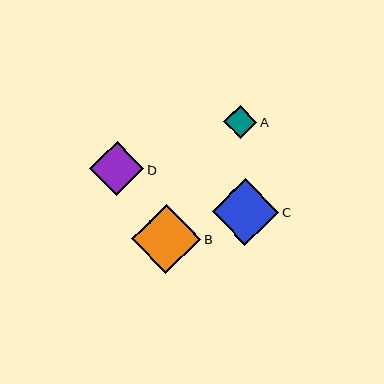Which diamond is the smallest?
Diamond A is the smallest with a size of approximately 33 pixels.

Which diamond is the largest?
Diamond B is the largest with a size of approximately 69 pixels.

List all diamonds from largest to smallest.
From largest to smallest: B, C, D, A.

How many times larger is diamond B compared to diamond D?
Diamond B is approximately 1.3 times the size of diamond D.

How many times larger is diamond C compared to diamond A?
Diamond C is approximately 2.0 times the size of diamond A.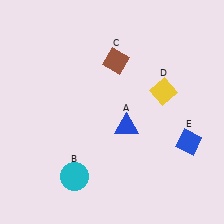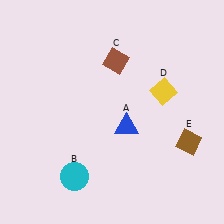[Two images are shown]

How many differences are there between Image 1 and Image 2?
There is 1 difference between the two images.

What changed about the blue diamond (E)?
In Image 1, E is blue. In Image 2, it changed to brown.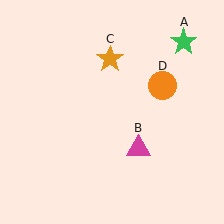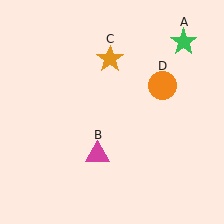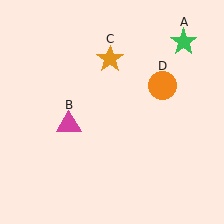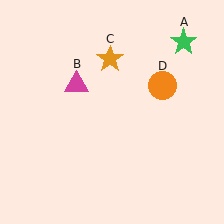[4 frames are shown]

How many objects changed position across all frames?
1 object changed position: magenta triangle (object B).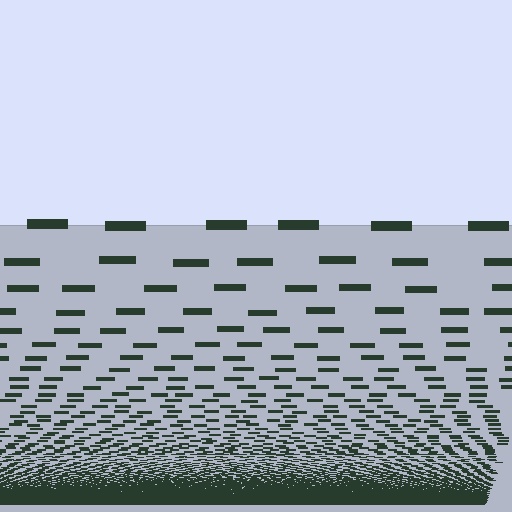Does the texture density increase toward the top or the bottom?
Density increases toward the bottom.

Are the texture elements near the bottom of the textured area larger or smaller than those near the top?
Smaller. The gradient is inverted — elements near the bottom are smaller and denser.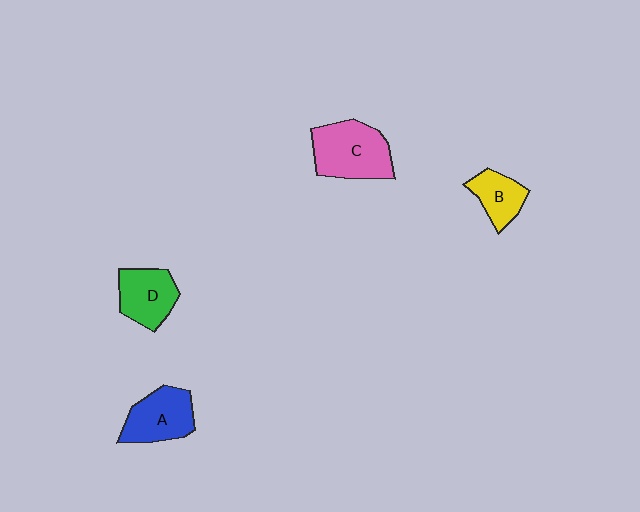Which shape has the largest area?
Shape C (pink).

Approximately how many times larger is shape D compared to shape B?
Approximately 1.3 times.